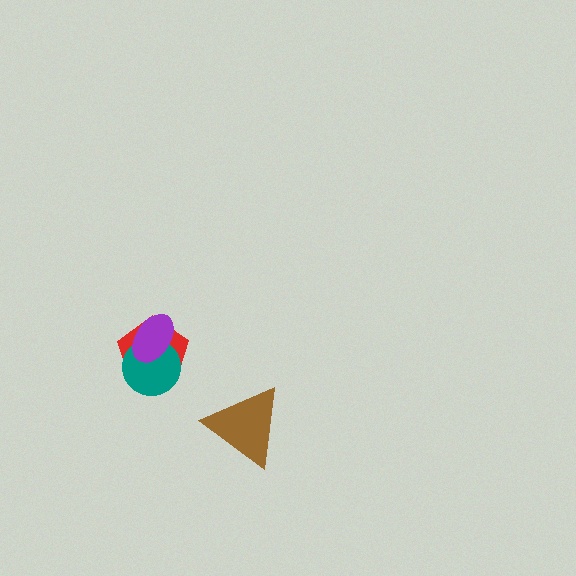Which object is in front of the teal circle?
The purple ellipse is in front of the teal circle.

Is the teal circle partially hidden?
Yes, it is partially covered by another shape.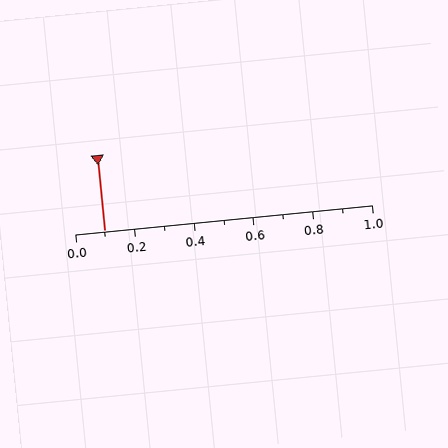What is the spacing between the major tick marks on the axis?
The major ticks are spaced 0.2 apart.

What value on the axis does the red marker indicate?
The marker indicates approximately 0.1.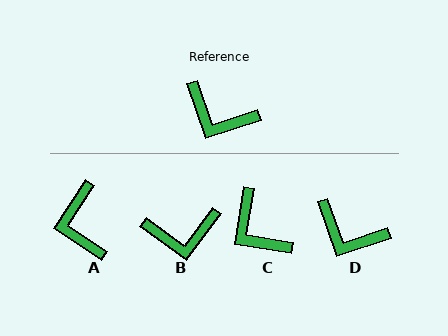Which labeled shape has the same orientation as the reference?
D.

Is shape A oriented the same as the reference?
No, it is off by about 52 degrees.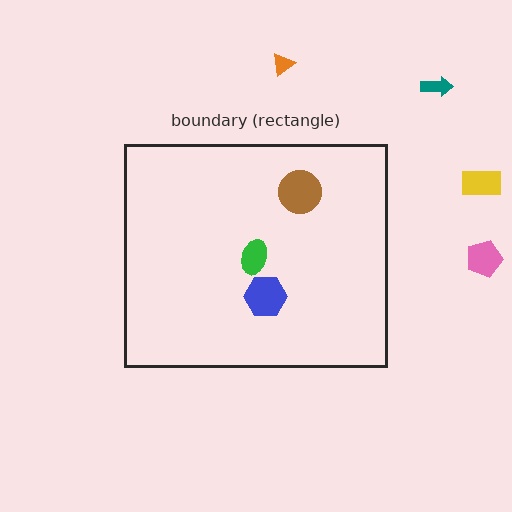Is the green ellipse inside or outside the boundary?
Inside.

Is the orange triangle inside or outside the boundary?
Outside.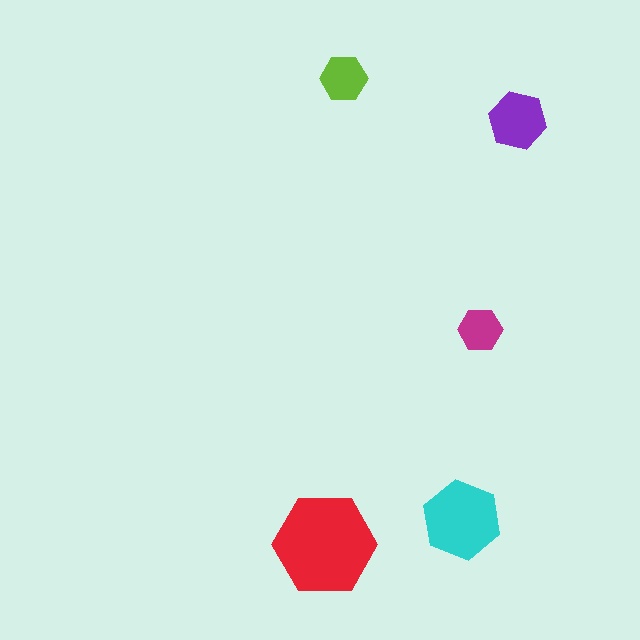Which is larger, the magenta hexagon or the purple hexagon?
The purple one.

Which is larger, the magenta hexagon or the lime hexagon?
The lime one.